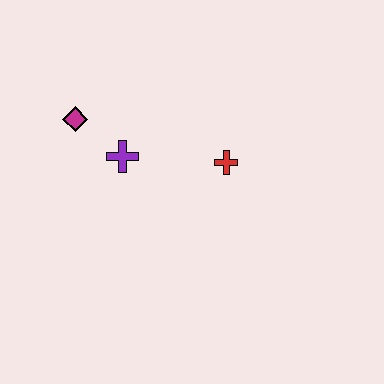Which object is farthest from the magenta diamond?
The red cross is farthest from the magenta diamond.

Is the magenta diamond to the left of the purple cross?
Yes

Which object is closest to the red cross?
The purple cross is closest to the red cross.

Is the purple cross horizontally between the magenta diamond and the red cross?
Yes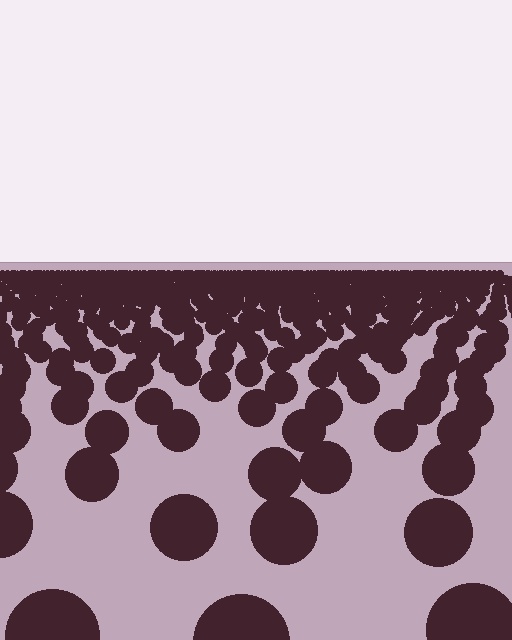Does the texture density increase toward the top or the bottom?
Density increases toward the top.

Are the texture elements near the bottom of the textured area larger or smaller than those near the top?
Larger. Near the bottom, elements are closer to the viewer and appear at a bigger on-screen size.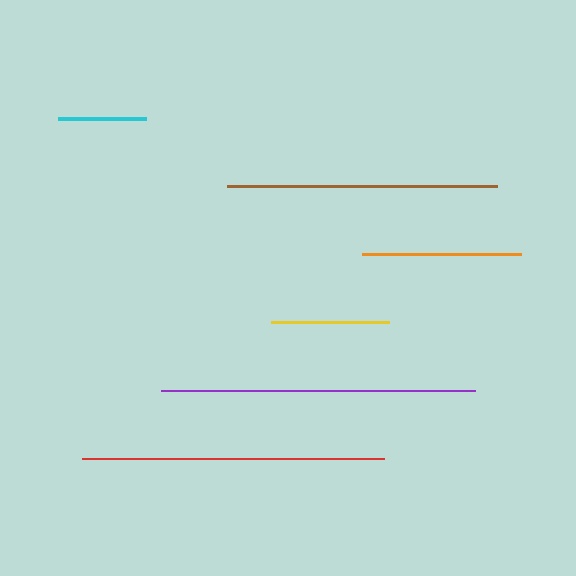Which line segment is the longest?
The purple line is the longest at approximately 314 pixels.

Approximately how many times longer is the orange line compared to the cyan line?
The orange line is approximately 1.8 times the length of the cyan line.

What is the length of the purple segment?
The purple segment is approximately 314 pixels long.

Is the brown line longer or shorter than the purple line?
The purple line is longer than the brown line.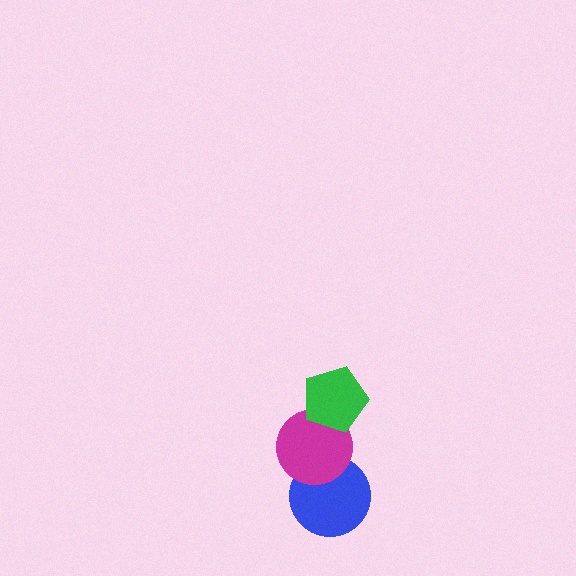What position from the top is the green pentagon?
The green pentagon is 1st from the top.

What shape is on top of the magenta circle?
The green pentagon is on top of the magenta circle.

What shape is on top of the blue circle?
The magenta circle is on top of the blue circle.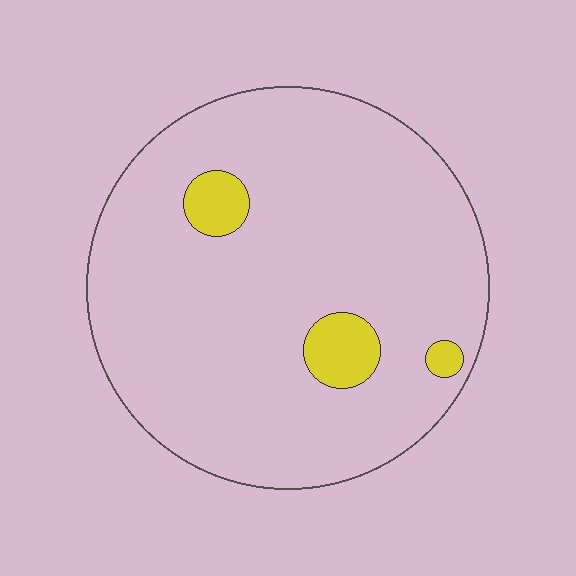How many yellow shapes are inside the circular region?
3.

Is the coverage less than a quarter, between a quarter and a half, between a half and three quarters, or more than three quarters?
Less than a quarter.